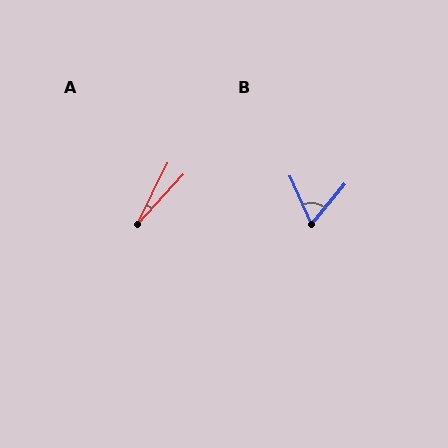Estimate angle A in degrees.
Approximately 16 degrees.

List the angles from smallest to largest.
A (16°), B (64°).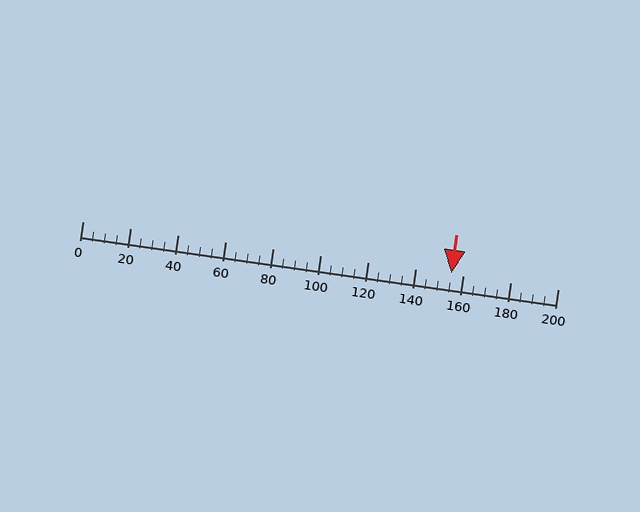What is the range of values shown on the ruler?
The ruler shows values from 0 to 200.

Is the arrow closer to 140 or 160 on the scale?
The arrow is closer to 160.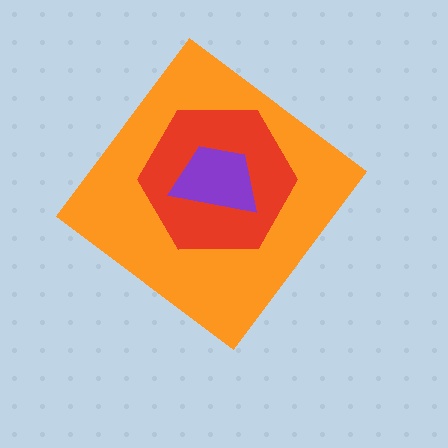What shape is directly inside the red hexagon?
The purple trapezoid.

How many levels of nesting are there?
3.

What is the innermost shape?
The purple trapezoid.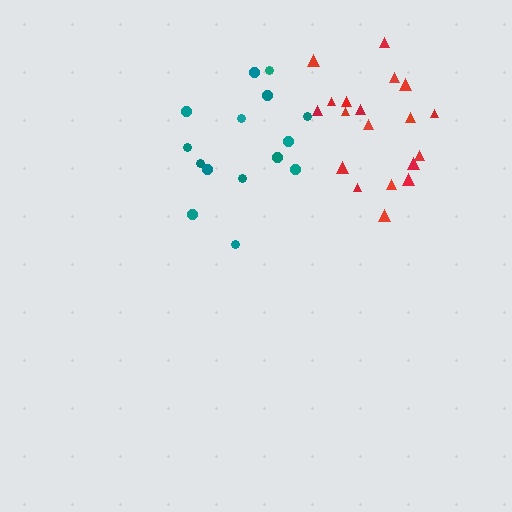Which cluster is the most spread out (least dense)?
Teal.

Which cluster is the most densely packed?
Red.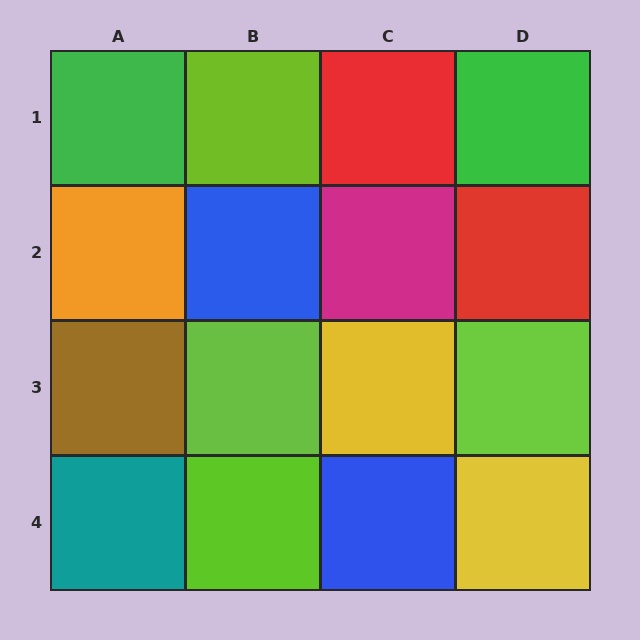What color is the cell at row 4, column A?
Teal.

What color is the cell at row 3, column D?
Lime.